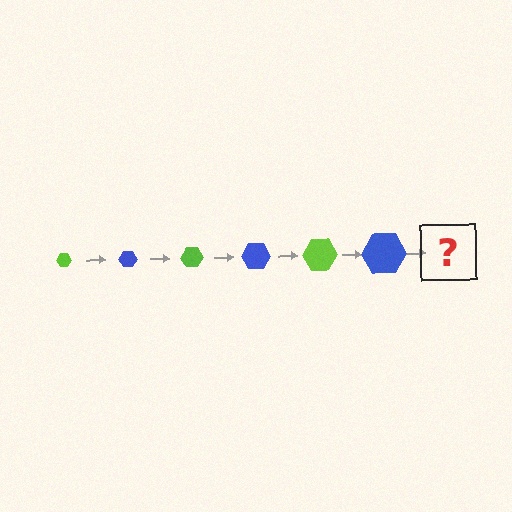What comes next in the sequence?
The next element should be a lime hexagon, larger than the previous one.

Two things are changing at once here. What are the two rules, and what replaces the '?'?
The two rules are that the hexagon grows larger each step and the color cycles through lime and blue. The '?' should be a lime hexagon, larger than the previous one.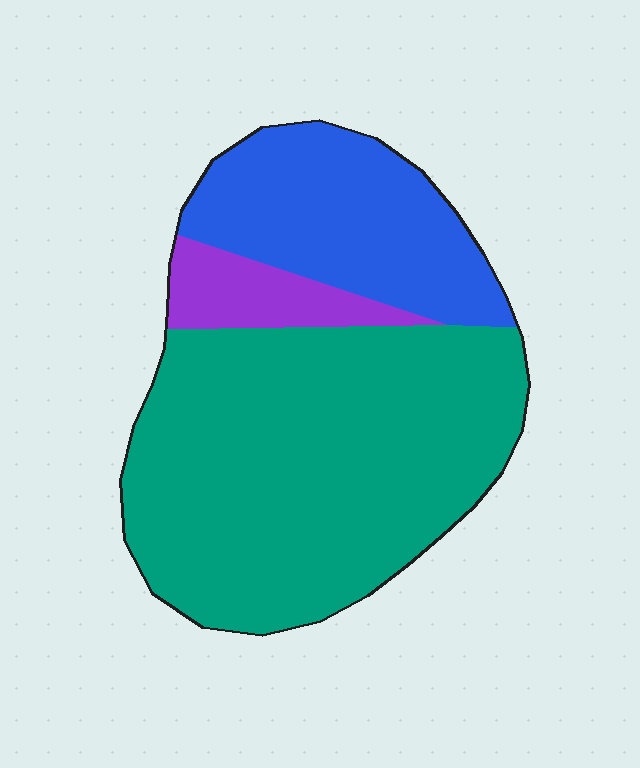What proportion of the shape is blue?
Blue takes up about one quarter (1/4) of the shape.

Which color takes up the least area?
Purple, at roughly 10%.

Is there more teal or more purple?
Teal.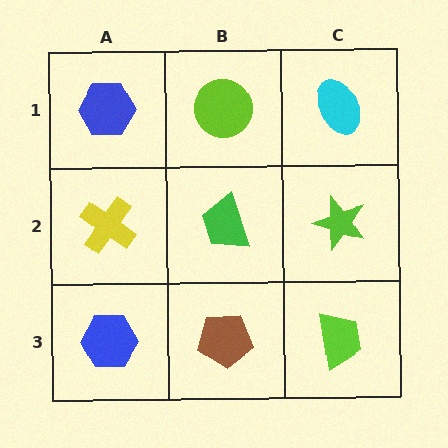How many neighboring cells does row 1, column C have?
2.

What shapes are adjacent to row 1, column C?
A lime star (row 2, column C), a lime circle (row 1, column B).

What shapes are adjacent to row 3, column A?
A yellow cross (row 2, column A), a brown pentagon (row 3, column B).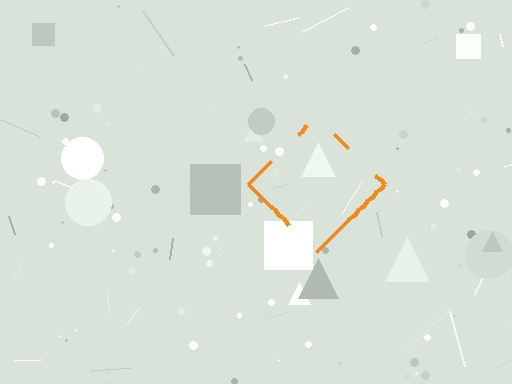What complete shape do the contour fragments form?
The contour fragments form a diamond.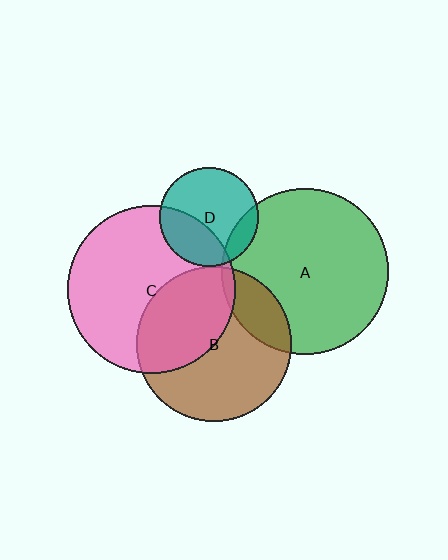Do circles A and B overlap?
Yes.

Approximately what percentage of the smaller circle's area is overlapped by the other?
Approximately 20%.